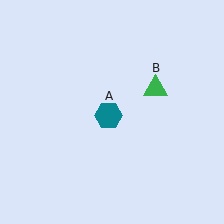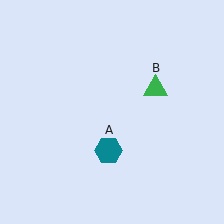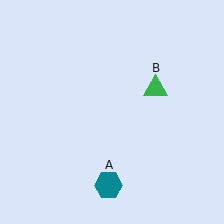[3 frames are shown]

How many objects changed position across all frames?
1 object changed position: teal hexagon (object A).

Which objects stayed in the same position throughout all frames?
Green triangle (object B) remained stationary.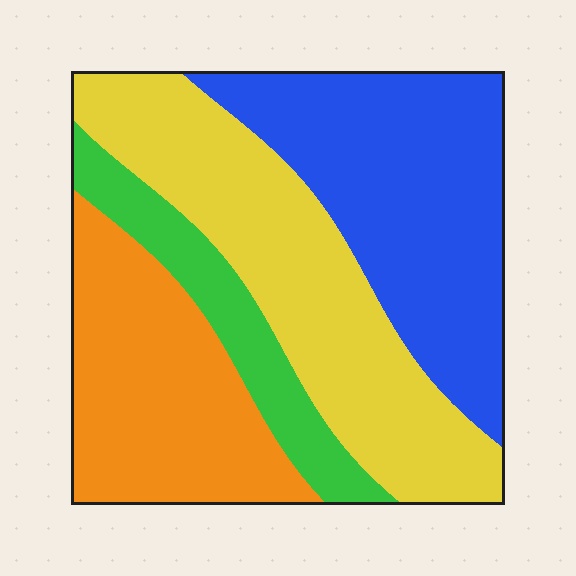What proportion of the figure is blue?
Blue covers around 30% of the figure.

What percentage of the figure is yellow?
Yellow covers around 30% of the figure.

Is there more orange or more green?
Orange.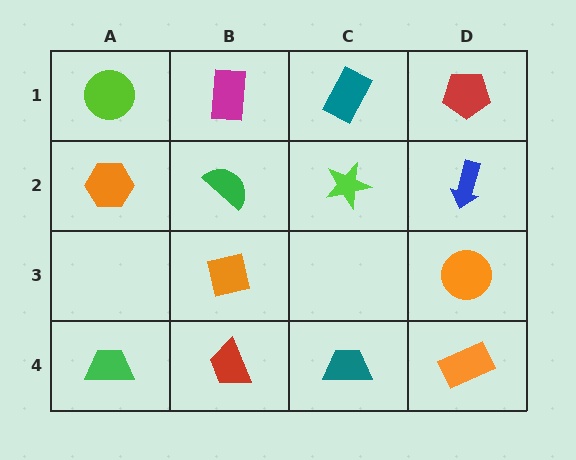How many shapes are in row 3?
2 shapes.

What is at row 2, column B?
A green semicircle.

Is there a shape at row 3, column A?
No, that cell is empty.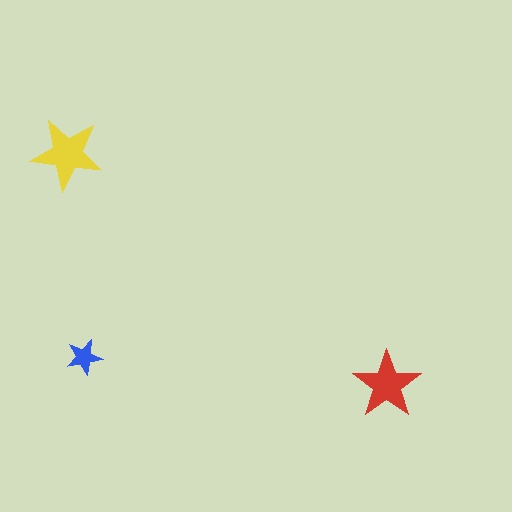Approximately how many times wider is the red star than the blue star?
About 2 times wider.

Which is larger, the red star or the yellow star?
The yellow one.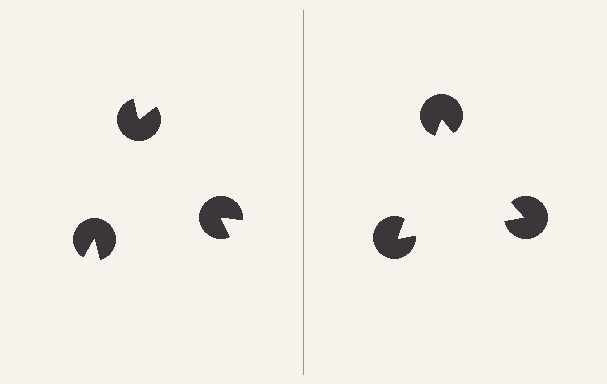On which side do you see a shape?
An illusory triangle appears on the right side. On the left side the wedge cuts are rotated, so no coherent shape forms.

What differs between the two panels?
The pac-man discs are positioned identically on both sides; only the wedge orientations differ. On the right they align to a triangle; on the left they are misaligned.